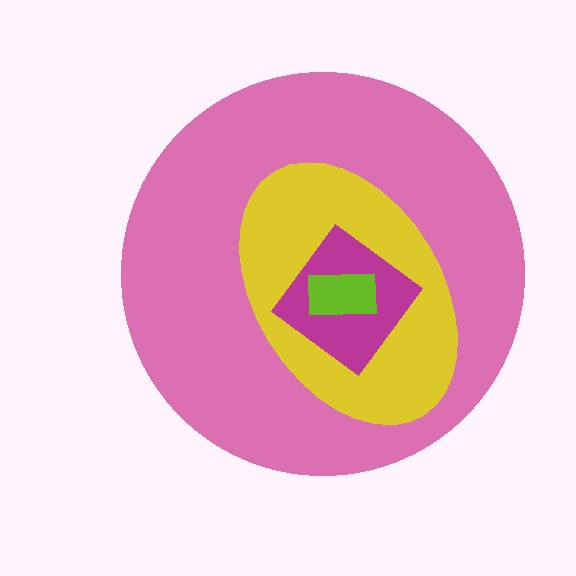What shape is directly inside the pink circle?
The yellow ellipse.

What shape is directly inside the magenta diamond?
The lime rectangle.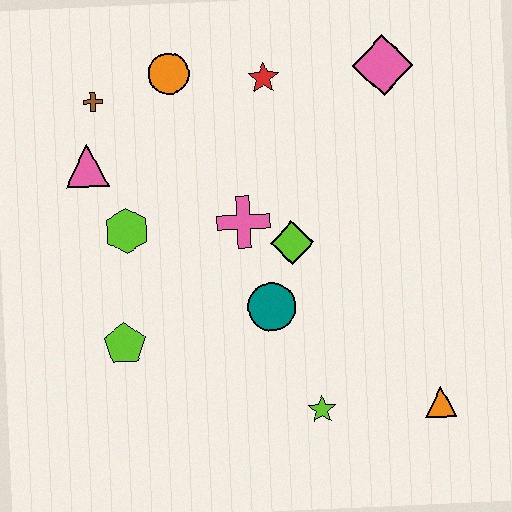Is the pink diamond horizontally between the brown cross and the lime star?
No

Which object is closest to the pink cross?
The lime diamond is closest to the pink cross.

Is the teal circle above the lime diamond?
No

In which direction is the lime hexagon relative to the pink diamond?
The lime hexagon is to the left of the pink diamond.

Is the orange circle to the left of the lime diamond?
Yes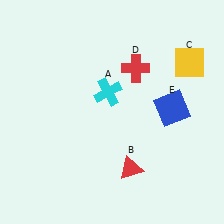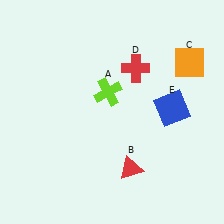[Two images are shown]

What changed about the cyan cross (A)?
In Image 1, A is cyan. In Image 2, it changed to lime.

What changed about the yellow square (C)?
In Image 1, C is yellow. In Image 2, it changed to orange.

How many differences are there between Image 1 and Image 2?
There are 2 differences between the two images.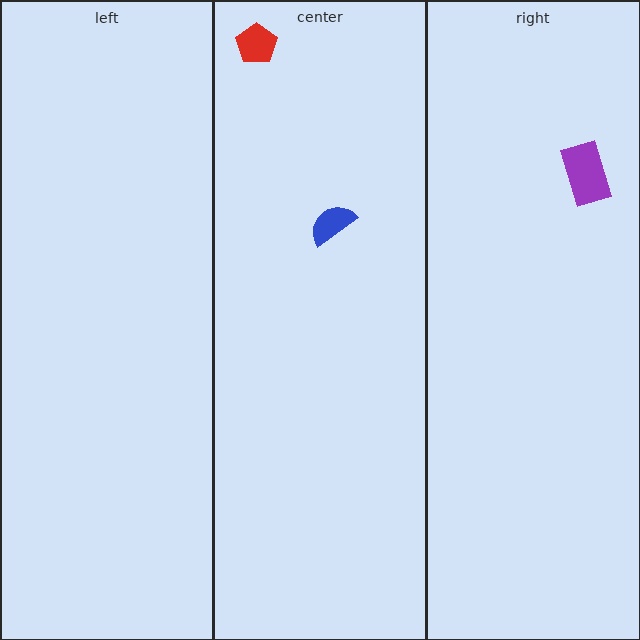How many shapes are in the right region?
1.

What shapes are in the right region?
The purple rectangle.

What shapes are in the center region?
The blue semicircle, the red pentagon.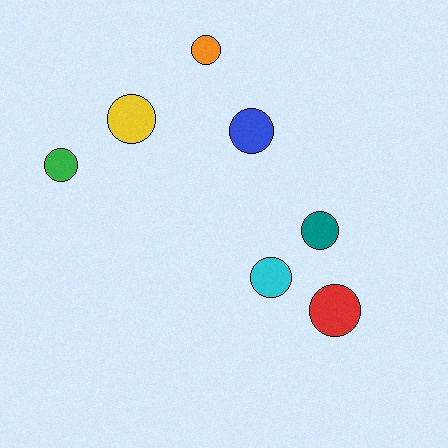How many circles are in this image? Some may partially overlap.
There are 7 circles.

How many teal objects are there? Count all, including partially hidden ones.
There is 1 teal object.